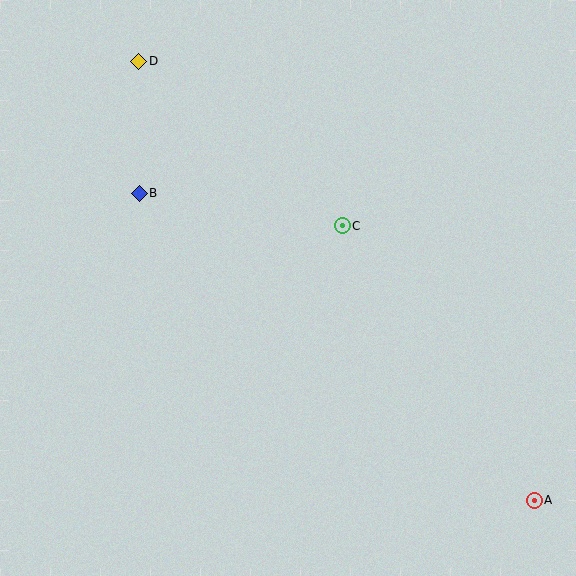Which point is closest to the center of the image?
Point C at (342, 226) is closest to the center.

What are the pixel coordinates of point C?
Point C is at (342, 226).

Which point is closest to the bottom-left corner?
Point B is closest to the bottom-left corner.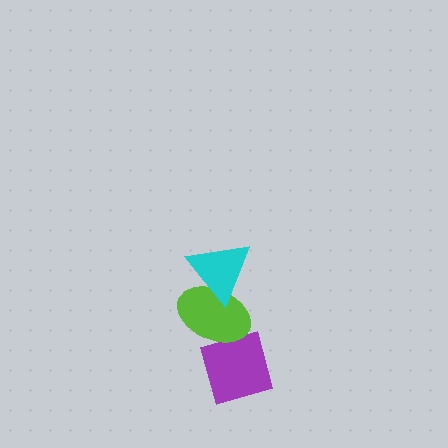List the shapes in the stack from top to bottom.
From top to bottom: the cyan triangle, the lime ellipse, the purple diamond.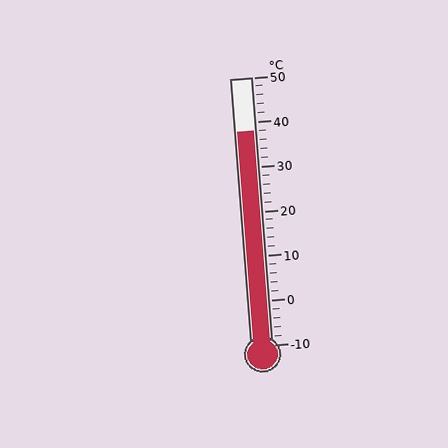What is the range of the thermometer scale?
The thermometer scale ranges from -10°C to 50°C.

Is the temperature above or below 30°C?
The temperature is above 30°C.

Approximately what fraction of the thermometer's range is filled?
The thermometer is filled to approximately 80% of its range.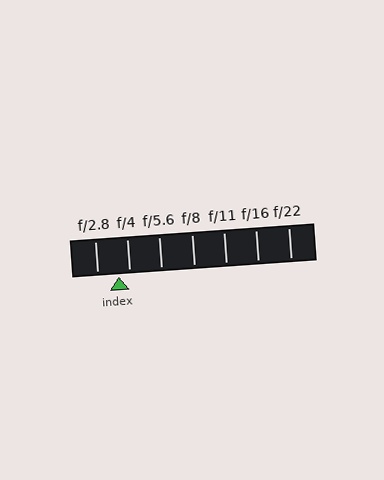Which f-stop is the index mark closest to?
The index mark is closest to f/4.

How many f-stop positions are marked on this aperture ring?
There are 7 f-stop positions marked.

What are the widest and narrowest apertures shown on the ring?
The widest aperture shown is f/2.8 and the narrowest is f/22.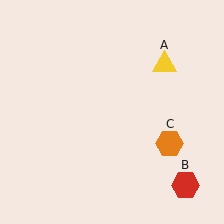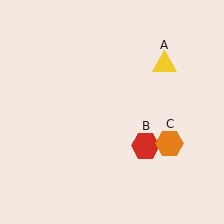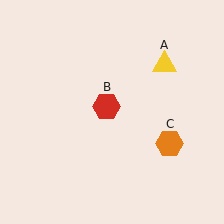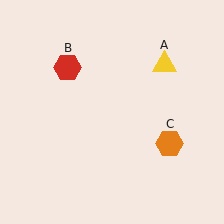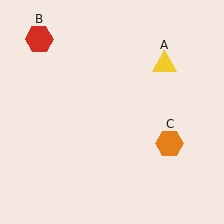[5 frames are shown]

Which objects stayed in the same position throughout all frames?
Yellow triangle (object A) and orange hexagon (object C) remained stationary.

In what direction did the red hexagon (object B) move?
The red hexagon (object B) moved up and to the left.